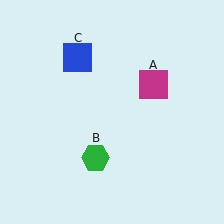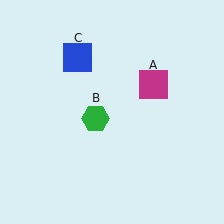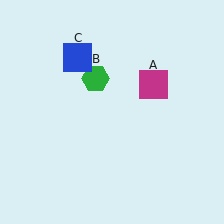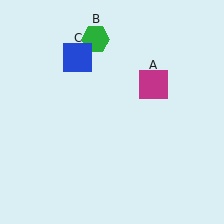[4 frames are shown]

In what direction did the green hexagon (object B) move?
The green hexagon (object B) moved up.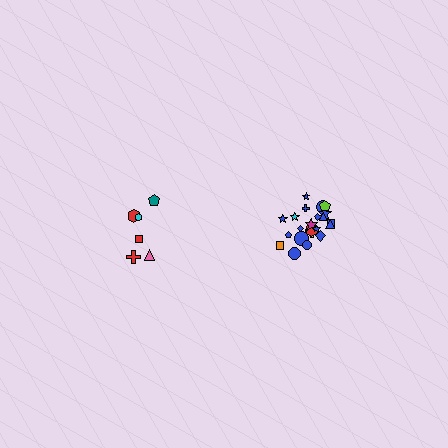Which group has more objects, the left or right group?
The right group.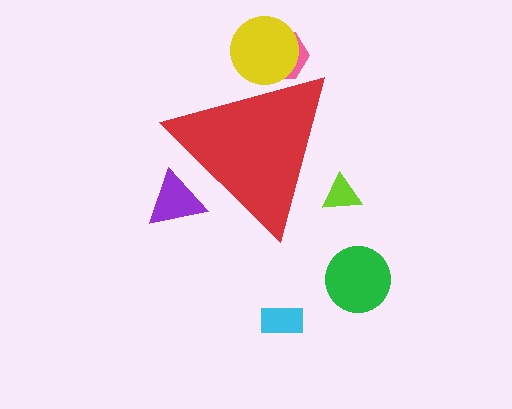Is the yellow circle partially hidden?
Yes, the yellow circle is partially hidden behind the red triangle.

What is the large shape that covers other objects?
A red triangle.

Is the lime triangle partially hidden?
Yes, the lime triangle is partially hidden behind the red triangle.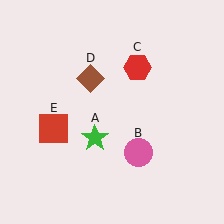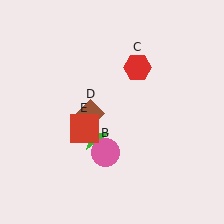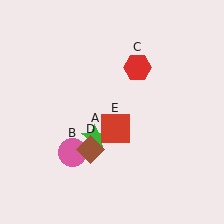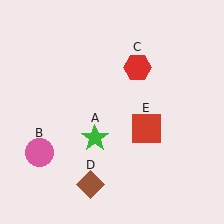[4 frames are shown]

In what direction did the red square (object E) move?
The red square (object E) moved right.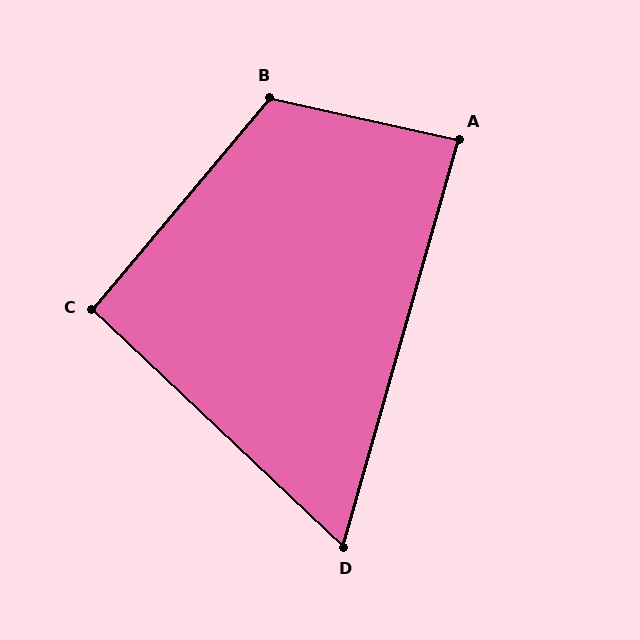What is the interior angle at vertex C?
Approximately 94 degrees (approximately right).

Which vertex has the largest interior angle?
B, at approximately 117 degrees.